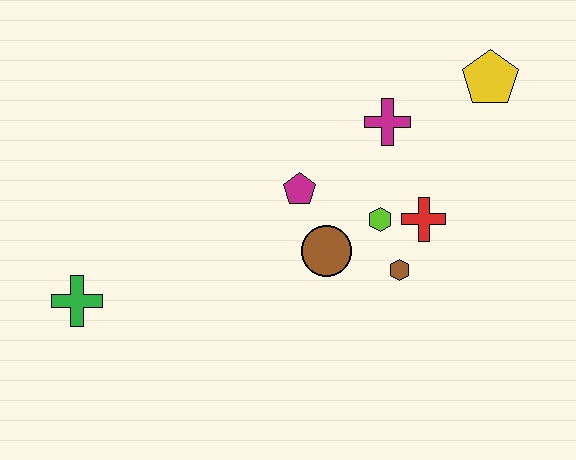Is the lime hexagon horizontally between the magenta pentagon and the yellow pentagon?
Yes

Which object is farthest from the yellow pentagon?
The green cross is farthest from the yellow pentagon.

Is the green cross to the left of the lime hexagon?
Yes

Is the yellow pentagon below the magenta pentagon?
No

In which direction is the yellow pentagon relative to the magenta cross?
The yellow pentagon is to the right of the magenta cross.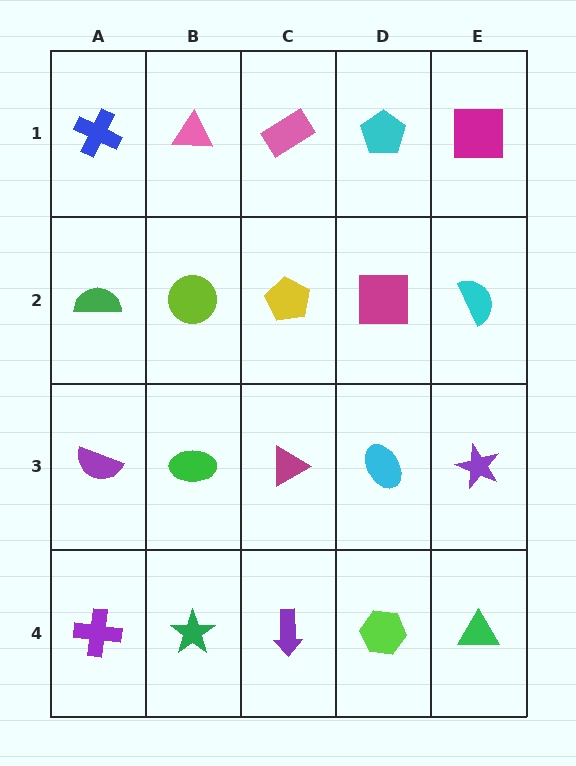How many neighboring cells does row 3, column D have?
4.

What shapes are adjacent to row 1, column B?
A lime circle (row 2, column B), a blue cross (row 1, column A), a pink rectangle (row 1, column C).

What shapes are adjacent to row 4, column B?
A green ellipse (row 3, column B), a purple cross (row 4, column A), a purple arrow (row 4, column C).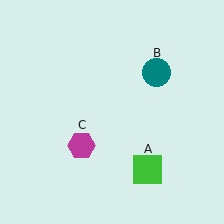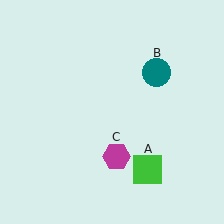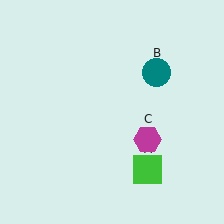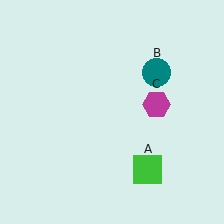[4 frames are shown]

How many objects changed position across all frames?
1 object changed position: magenta hexagon (object C).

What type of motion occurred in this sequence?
The magenta hexagon (object C) rotated counterclockwise around the center of the scene.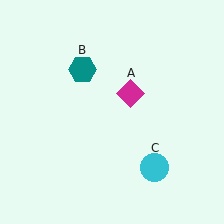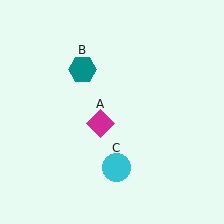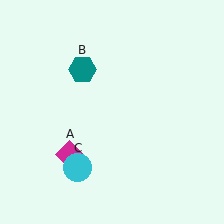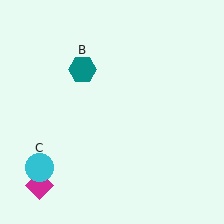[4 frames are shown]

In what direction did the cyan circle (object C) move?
The cyan circle (object C) moved left.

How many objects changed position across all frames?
2 objects changed position: magenta diamond (object A), cyan circle (object C).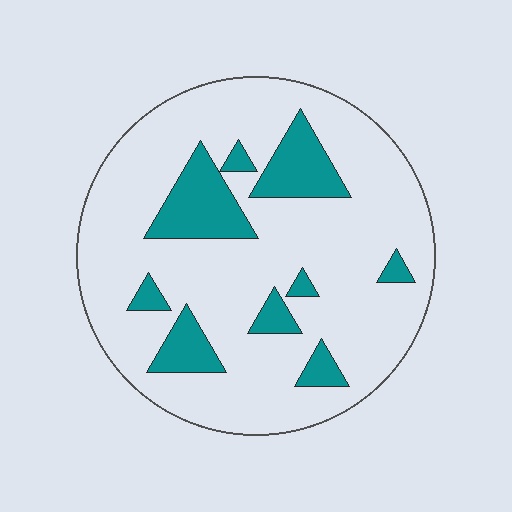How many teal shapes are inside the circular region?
9.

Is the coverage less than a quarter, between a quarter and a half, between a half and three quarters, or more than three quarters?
Less than a quarter.